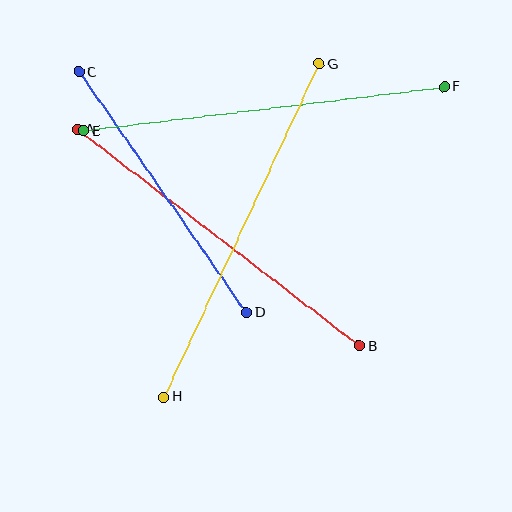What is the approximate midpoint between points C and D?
The midpoint is at approximately (163, 192) pixels.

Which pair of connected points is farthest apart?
Points G and H are farthest apart.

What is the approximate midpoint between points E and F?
The midpoint is at approximately (264, 109) pixels.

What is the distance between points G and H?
The distance is approximately 368 pixels.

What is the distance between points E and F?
The distance is approximately 363 pixels.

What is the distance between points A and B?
The distance is approximately 356 pixels.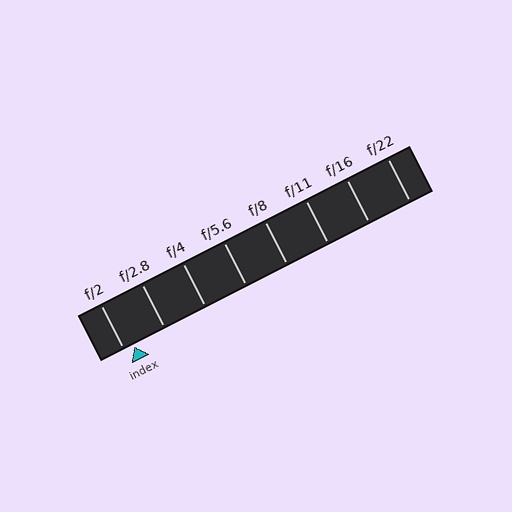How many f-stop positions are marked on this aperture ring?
There are 8 f-stop positions marked.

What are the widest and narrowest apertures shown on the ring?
The widest aperture shown is f/2 and the narrowest is f/22.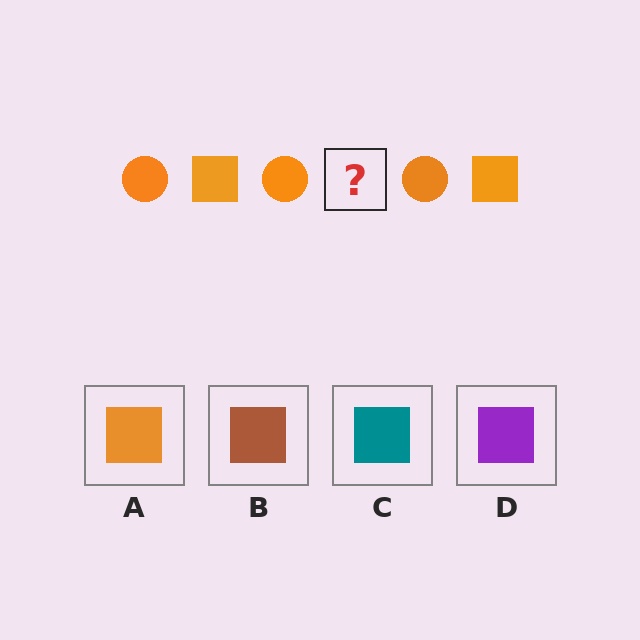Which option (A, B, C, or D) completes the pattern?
A.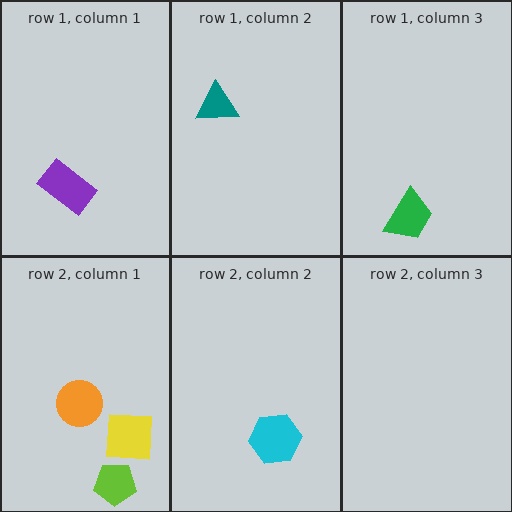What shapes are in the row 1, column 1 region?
The purple rectangle.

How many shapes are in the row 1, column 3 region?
1.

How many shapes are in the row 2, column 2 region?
1.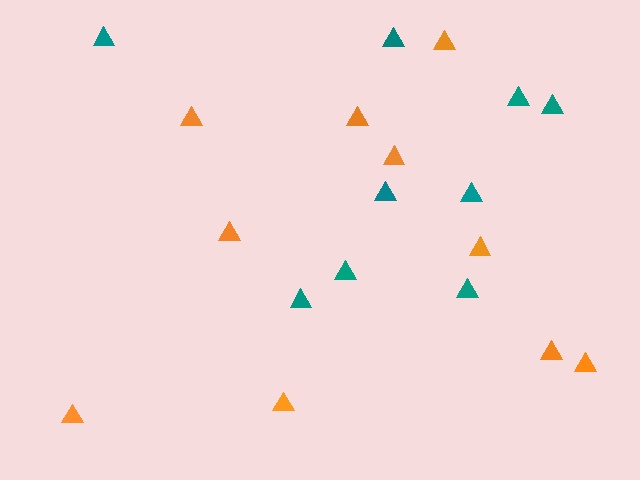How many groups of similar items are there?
There are 2 groups: one group of orange triangles (10) and one group of teal triangles (9).